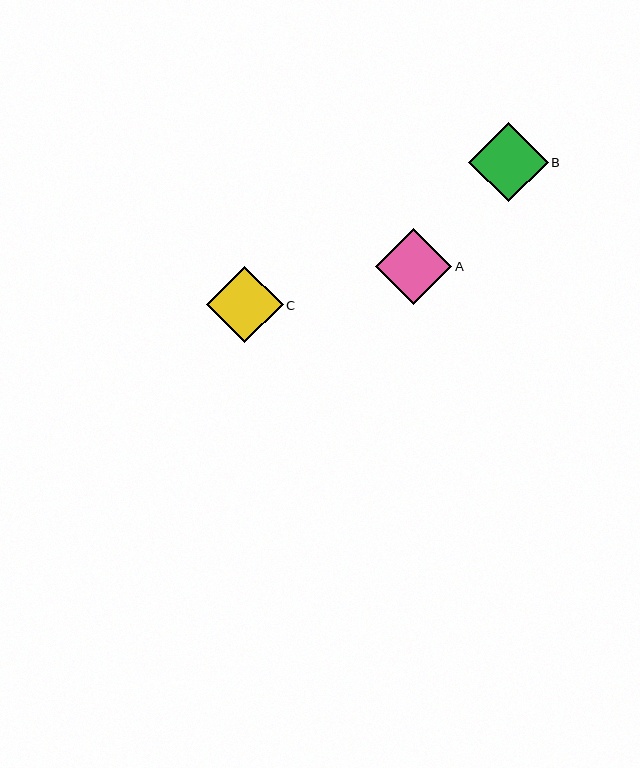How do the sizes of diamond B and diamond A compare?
Diamond B and diamond A are approximately the same size.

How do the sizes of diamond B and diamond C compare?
Diamond B and diamond C are approximately the same size.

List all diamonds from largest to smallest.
From largest to smallest: B, C, A.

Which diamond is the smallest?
Diamond A is the smallest with a size of approximately 76 pixels.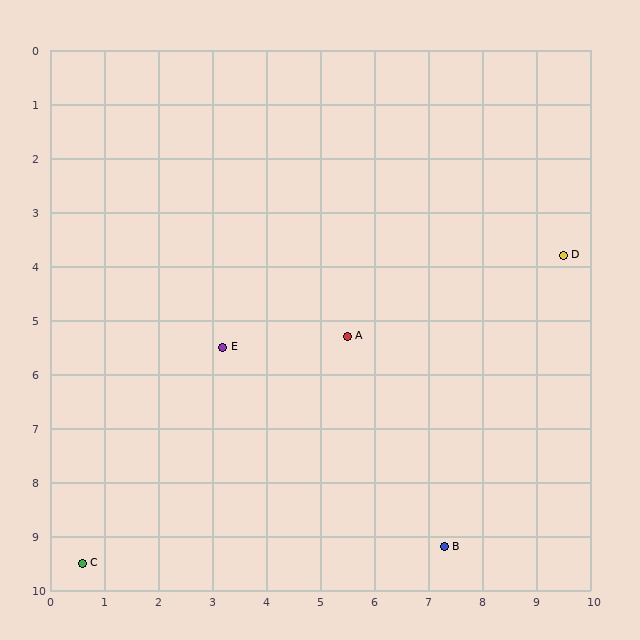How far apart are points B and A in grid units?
Points B and A are about 4.3 grid units apart.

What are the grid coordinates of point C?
Point C is at approximately (0.6, 9.5).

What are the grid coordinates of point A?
Point A is at approximately (5.5, 5.3).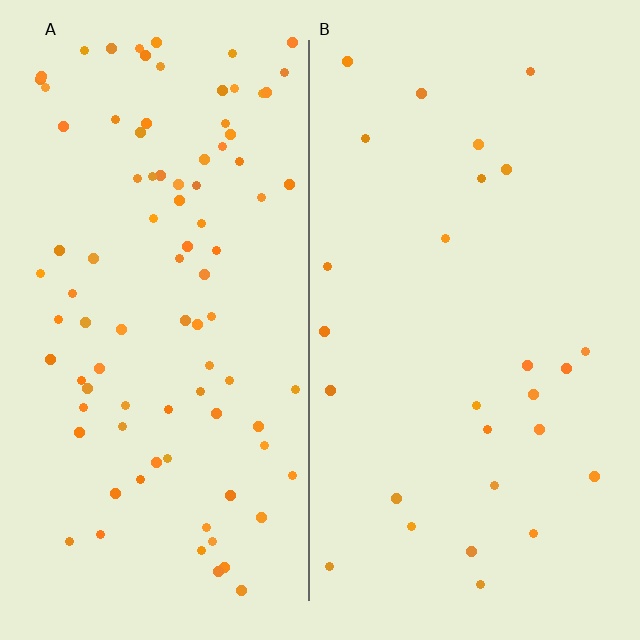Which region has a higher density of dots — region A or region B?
A (the left).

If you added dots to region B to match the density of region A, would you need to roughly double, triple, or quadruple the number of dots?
Approximately triple.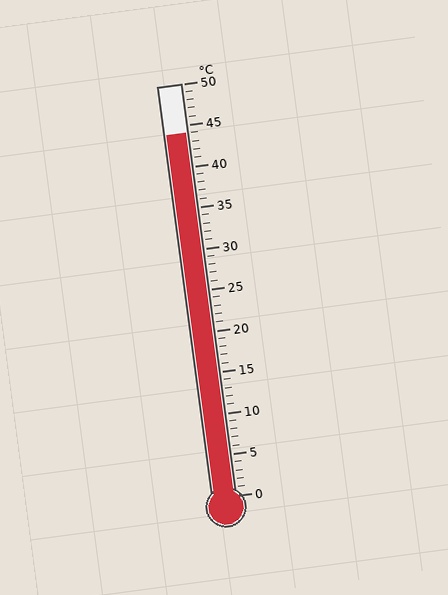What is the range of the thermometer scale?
The thermometer scale ranges from 0°C to 50°C.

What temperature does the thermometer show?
The thermometer shows approximately 44°C.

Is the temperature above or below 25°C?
The temperature is above 25°C.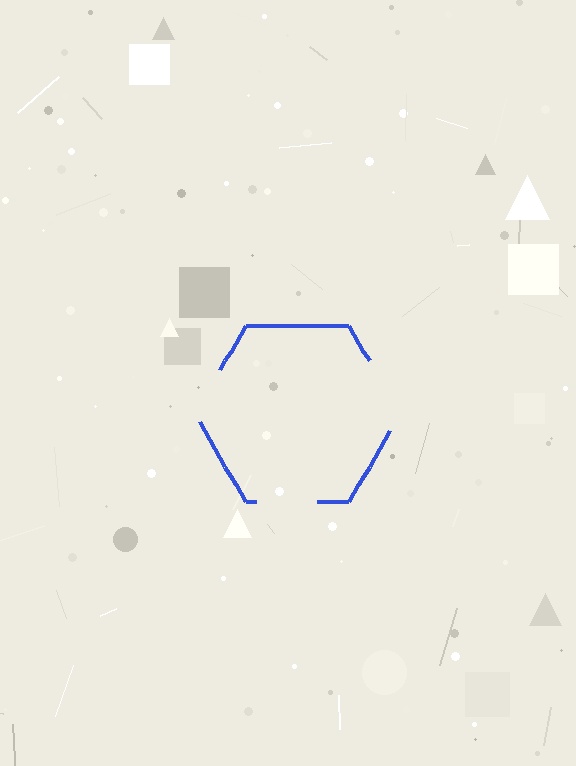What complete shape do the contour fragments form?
The contour fragments form a hexagon.